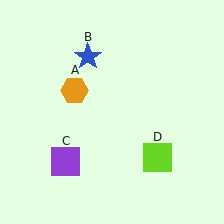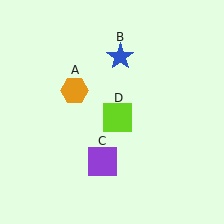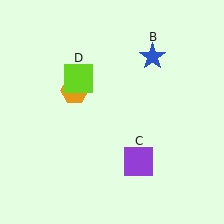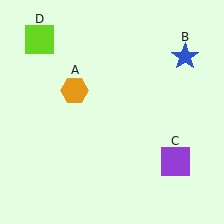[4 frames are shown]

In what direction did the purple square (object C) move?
The purple square (object C) moved right.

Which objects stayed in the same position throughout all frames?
Orange hexagon (object A) remained stationary.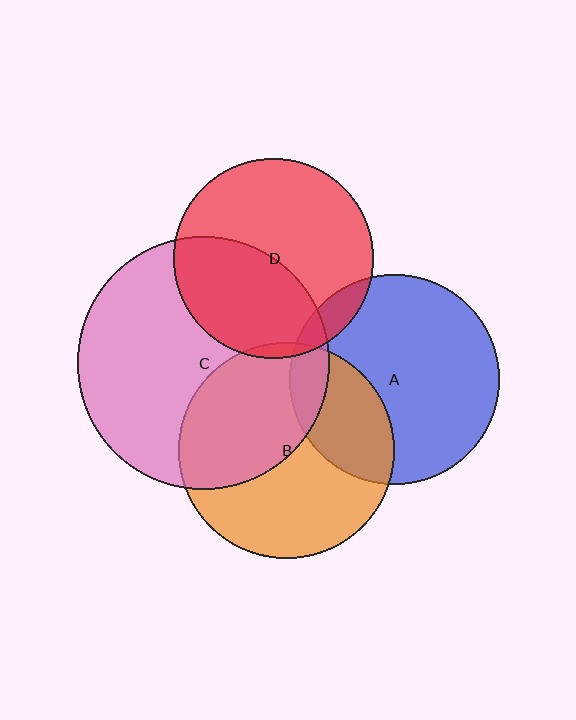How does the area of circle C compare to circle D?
Approximately 1.6 times.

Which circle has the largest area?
Circle C (pink).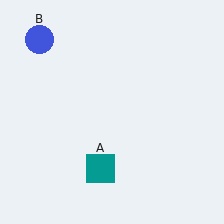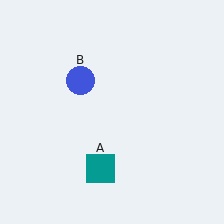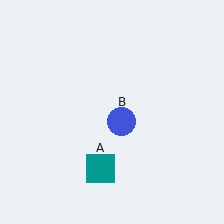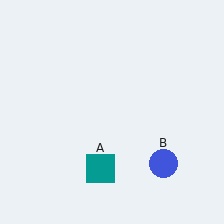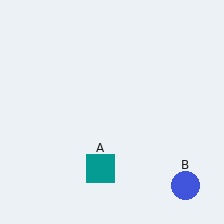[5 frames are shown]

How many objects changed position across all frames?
1 object changed position: blue circle (object B).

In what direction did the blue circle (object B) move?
The blue circle (object B) moved down and to the right.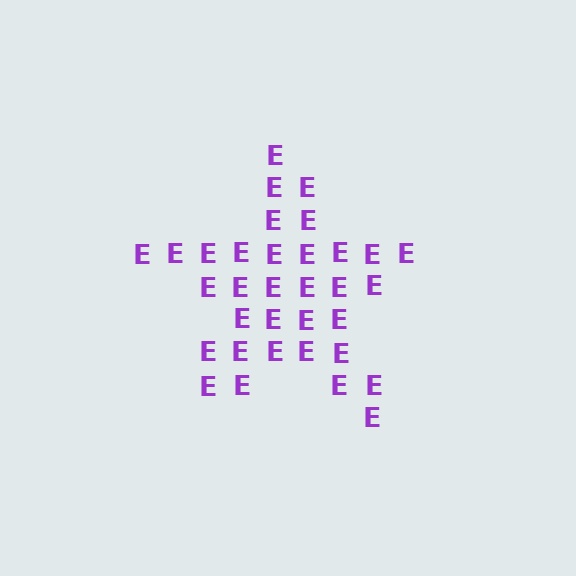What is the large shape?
The large shape is a star.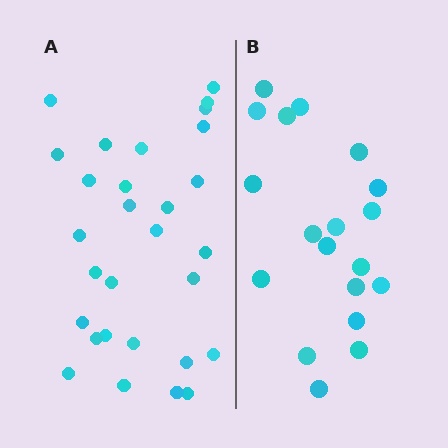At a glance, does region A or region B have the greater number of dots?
Region A (the left region) has more dots.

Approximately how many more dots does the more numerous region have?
Region A has roughly 10 or so more dots than region B.